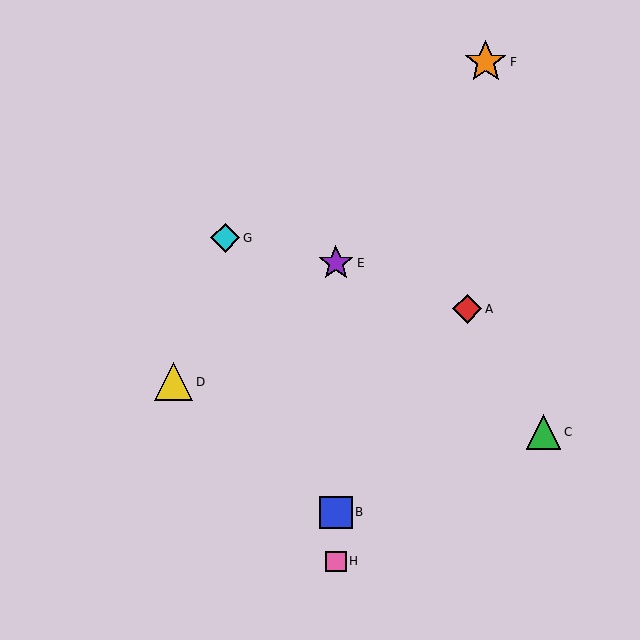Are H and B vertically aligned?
Yes, both are at x≈336.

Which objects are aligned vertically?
Objects B, E, H are aligned vertically.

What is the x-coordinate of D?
Object D is at x≈174.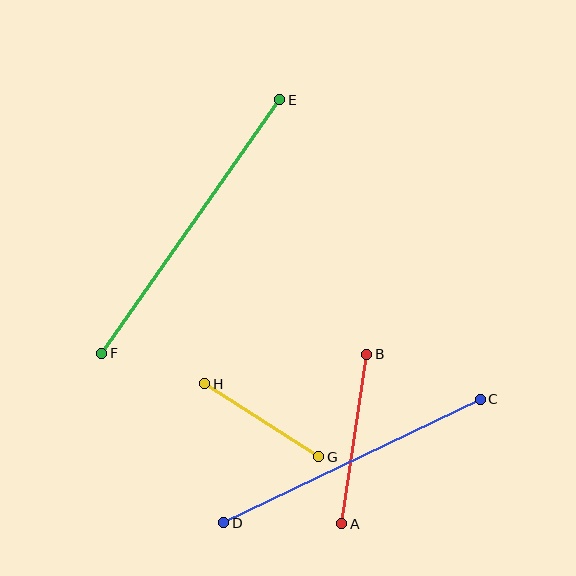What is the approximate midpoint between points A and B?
The midpoint is at approximately (354, 439) pixels.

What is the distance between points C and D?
The distance is approximately 284 pixels.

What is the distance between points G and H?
The distance is approximately 136 pixels.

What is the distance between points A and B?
The distance is approximately 171 pixels.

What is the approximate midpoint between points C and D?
The midpoint is at approximately (352, 461) pixels.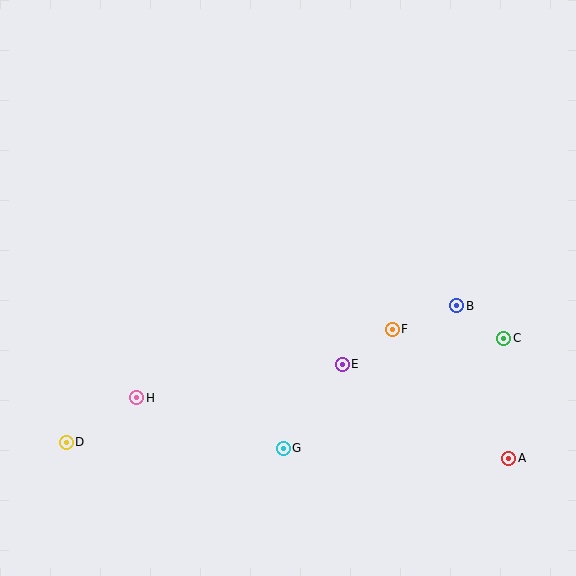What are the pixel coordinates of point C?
Point C is at (504, 338).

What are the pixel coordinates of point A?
Point A is at (509, 458).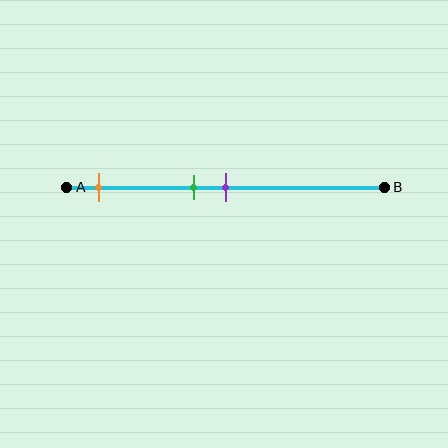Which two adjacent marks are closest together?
The green and purple marks are the closest adjacent pair.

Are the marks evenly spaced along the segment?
No, the marks are not evenly spaced.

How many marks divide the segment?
There are 3 marks dividing the segment.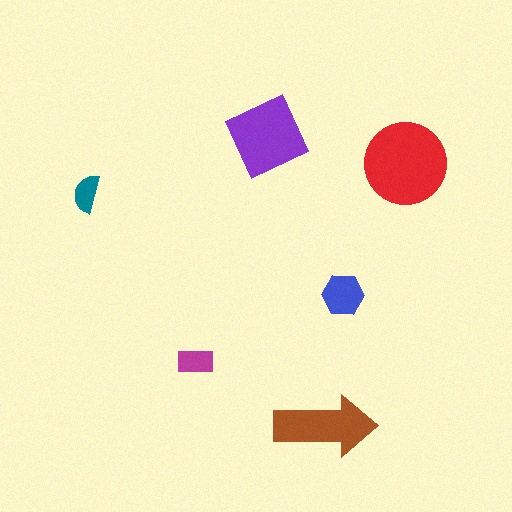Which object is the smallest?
The teal semicircle.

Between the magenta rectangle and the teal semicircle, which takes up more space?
The magenta rectangle.